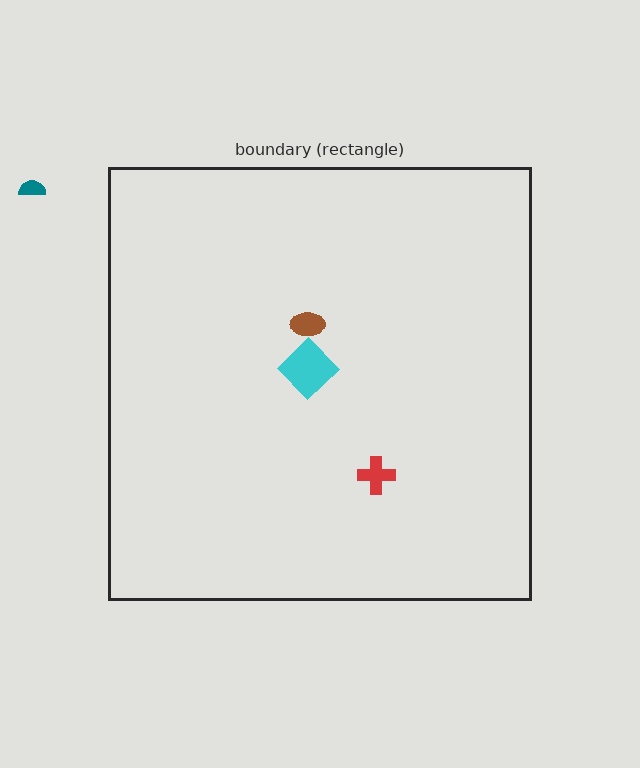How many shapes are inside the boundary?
3 inside, 1 outside.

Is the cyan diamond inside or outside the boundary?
Inside.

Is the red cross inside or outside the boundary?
Inside.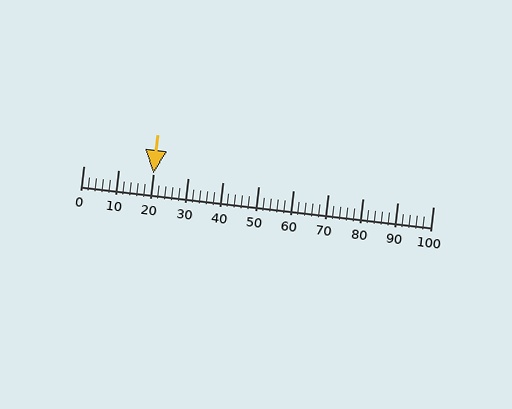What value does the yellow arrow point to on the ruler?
The yellow arrow points to approximately 20.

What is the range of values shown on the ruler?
The ruler shows values from 0 to 100.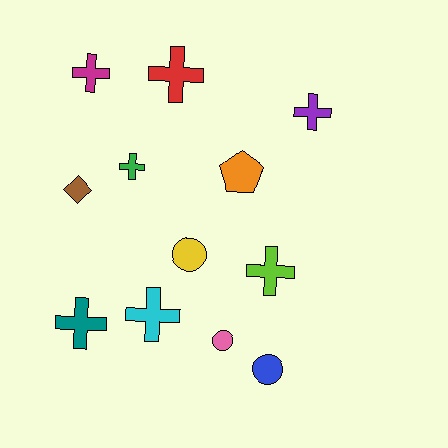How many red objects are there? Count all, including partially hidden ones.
There is 1 red object.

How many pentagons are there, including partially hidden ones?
There is 1 pentagon.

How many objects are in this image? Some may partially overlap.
There are 12 objects.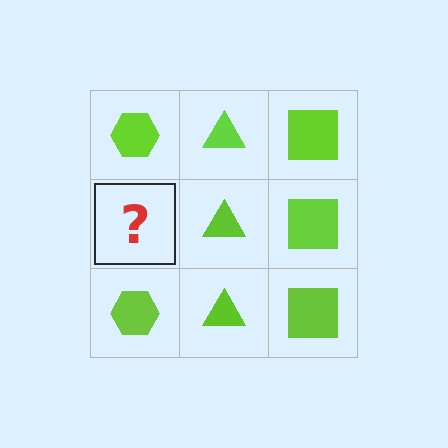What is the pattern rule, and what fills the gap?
The rule is that each column has a consistent shape. The gap should be filled with a lime hexagon.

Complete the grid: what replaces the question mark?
The question mark should be replaced with a lime hexagon.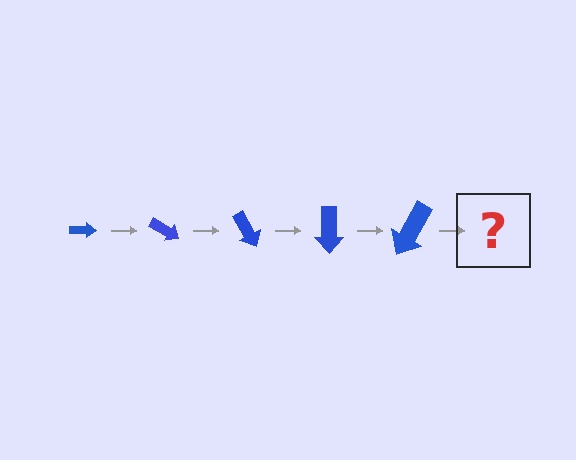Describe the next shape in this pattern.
It should be an arrow, larger than the previous one and rotated 150 degrees from the start.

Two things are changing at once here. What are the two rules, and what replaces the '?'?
The two rules are that the arrow grows larger each step and it rotates 30 degrees each step. The '?' should be an arrow, larger than the previous one and rotated 150 degrees from the start.